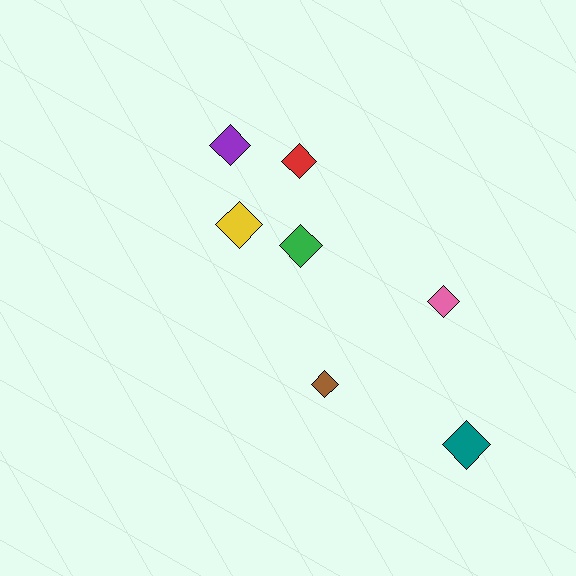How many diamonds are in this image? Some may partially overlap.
There are 7 diamonds.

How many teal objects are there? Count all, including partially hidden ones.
There is 1 teal object.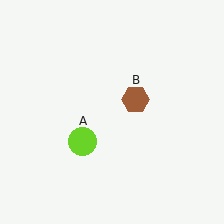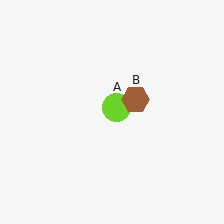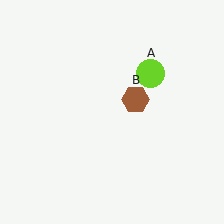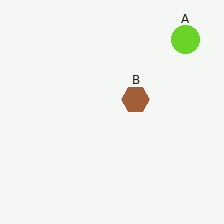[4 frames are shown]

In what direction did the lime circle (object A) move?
The lime circle (object A) moved up and to the right.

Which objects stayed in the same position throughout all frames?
Brown hexagon (object B) remained stationary.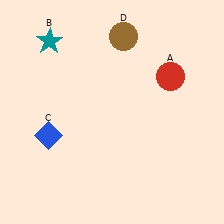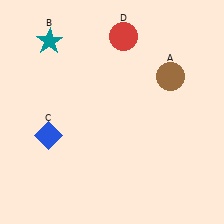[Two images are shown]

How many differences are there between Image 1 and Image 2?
There are 2 differences between the two images.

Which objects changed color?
A changed from red to brown. D changed from brown to red.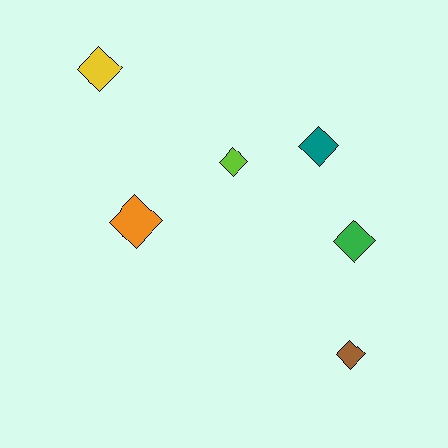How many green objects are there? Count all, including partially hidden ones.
There is 1 green object.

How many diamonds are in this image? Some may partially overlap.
There are 6 diamonds.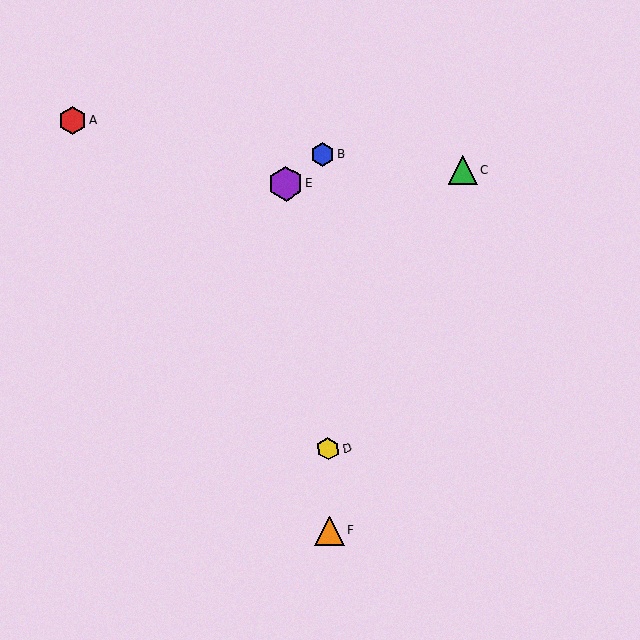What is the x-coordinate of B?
Object B is at x≈322.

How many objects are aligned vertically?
3 objects (B, D, F) are aligned vertically.